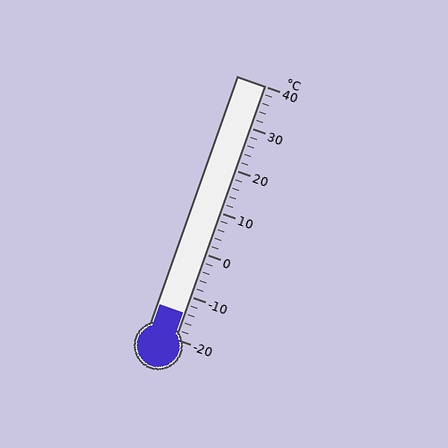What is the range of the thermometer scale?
The thermometer scale ranges from -20°C to 40°C.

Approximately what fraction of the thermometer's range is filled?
The thermometer is filled to approximately 10% of its range.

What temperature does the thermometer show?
The thermometer shows approximately -14°C.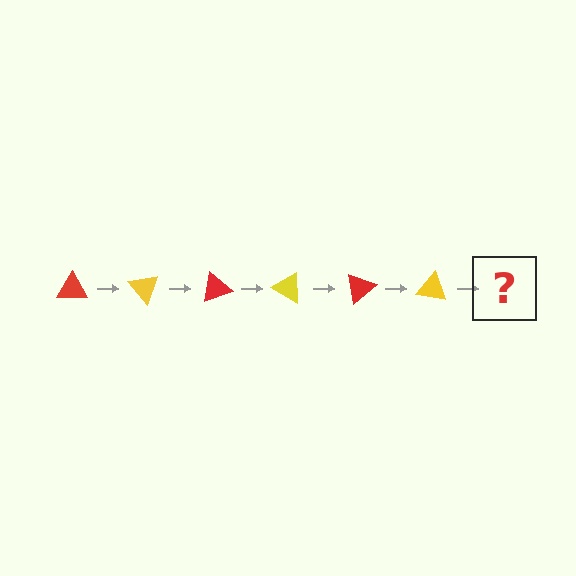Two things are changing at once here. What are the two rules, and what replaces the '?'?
The two rules are that it rotates 50 degrees each step and the color cycles through red and yellow. The '?' should be a red triangle, rotated 300 degrees from the start.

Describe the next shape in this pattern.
It should be a red triangle, rotated 300 degrees from the start.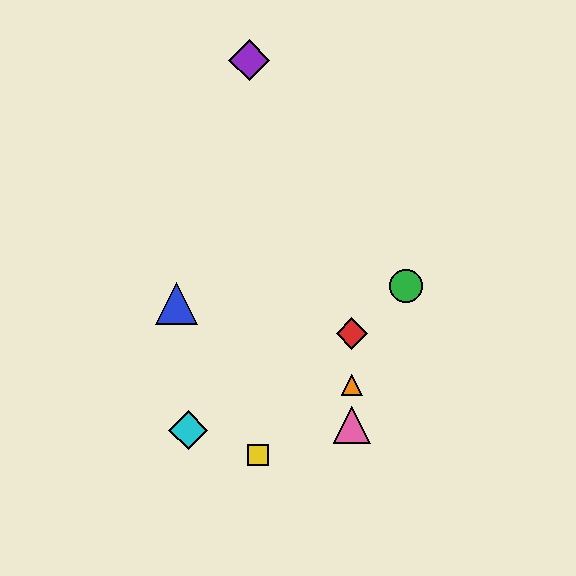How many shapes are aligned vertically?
3 shapes (the red diamond, the orange triangle, the pink triangle) are aligned vertically.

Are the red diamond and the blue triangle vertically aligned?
No, the red diamond is at x≈352 and the blue triangle is at x≈177.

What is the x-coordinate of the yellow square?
The yellow square is at x≈258.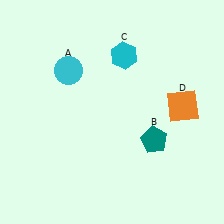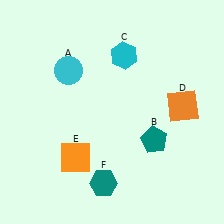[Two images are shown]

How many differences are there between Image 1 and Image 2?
There are 2 differences between the two images.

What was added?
An orange square (E), a teal hexagon (F) were added in Image 2.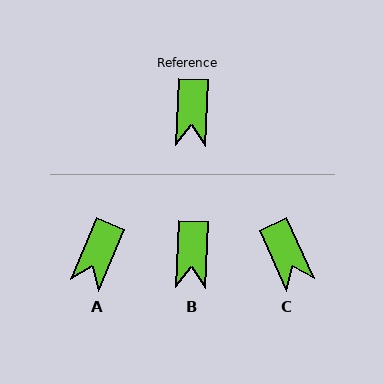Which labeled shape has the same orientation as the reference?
B.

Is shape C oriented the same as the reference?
No, it is off by about 27 degrees.